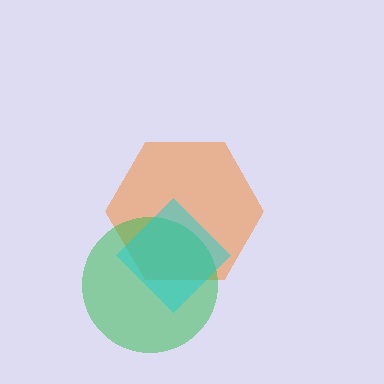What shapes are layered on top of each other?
The layered shapes are: an orange hexagon, a green circle, a cyan diamond.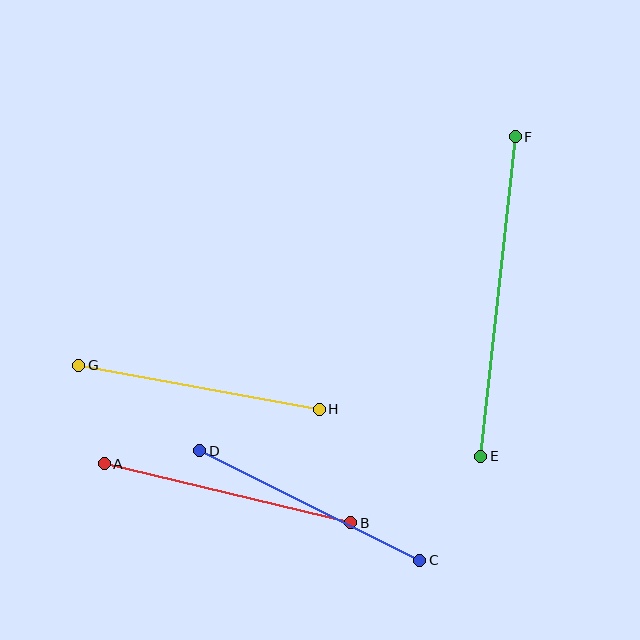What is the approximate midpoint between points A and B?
The midpoint is at approximately (227, 493) pixels.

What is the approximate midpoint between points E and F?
The midpoint is at approximately (498, 296) pixels.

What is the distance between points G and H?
The distance is approximately 244 pixels.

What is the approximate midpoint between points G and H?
The midpoint is at approximately (199, 387) pixels.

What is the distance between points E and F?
The distance is approximately 321 pixels.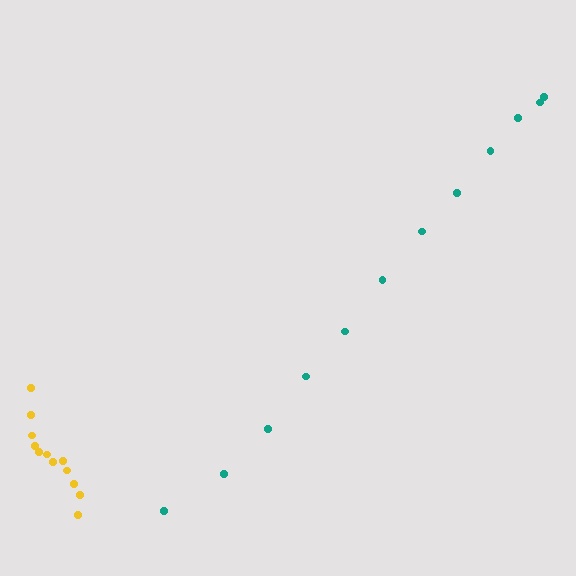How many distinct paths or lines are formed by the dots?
There are 2 distinct paths.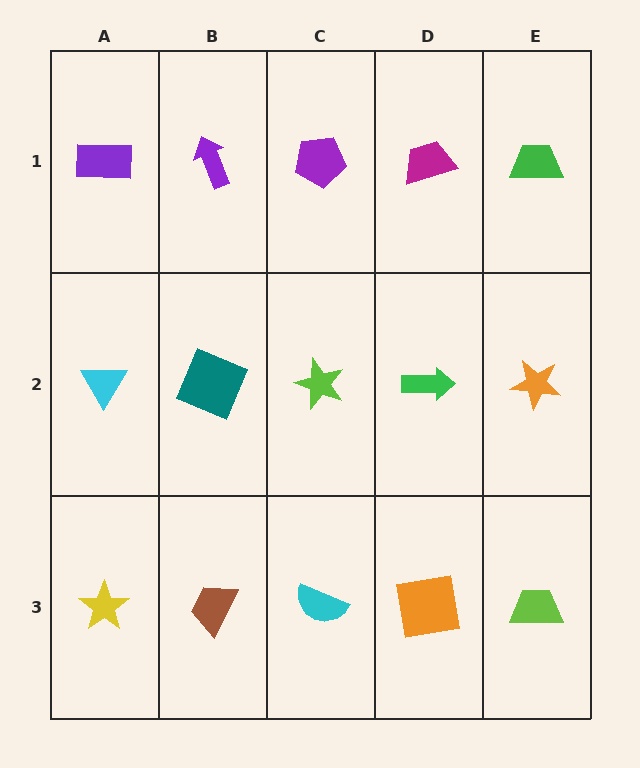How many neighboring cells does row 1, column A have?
2.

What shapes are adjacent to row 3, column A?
A cyan triangle (row 2, column A), a brown trapezoid (row 3, column B).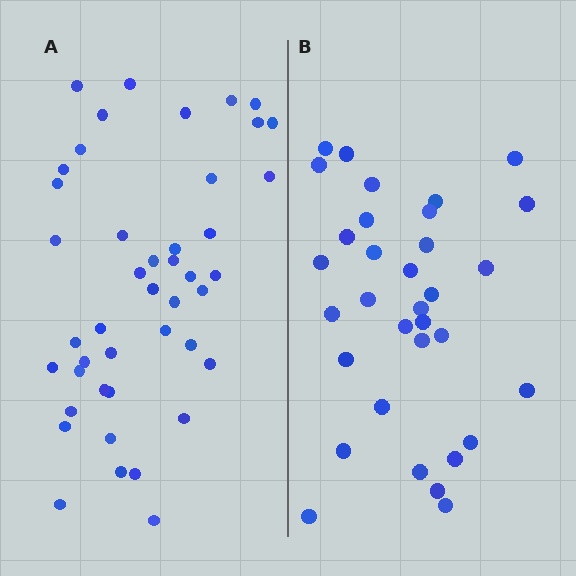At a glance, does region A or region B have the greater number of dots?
Region A (the left region) has more dots.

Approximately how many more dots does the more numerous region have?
Region A has roughly 12 or so more dots than region B.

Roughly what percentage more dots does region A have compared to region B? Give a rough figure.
About 35% more.